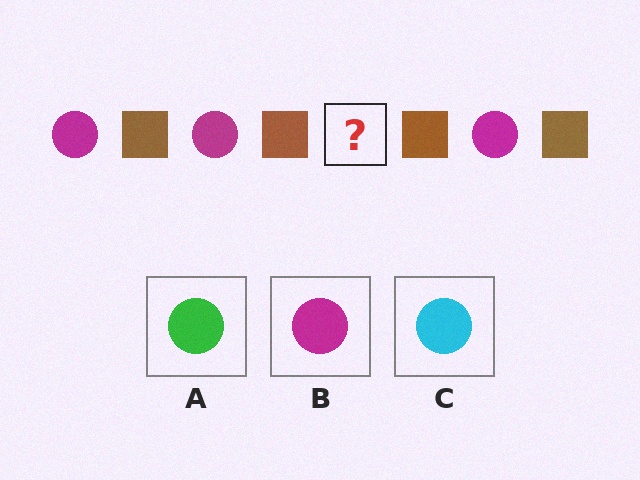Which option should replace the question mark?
Option B.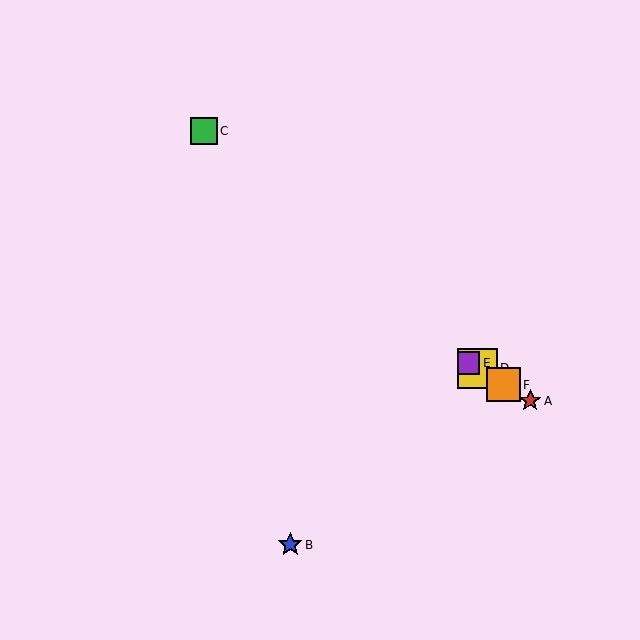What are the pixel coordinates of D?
Object D is at (477, 368).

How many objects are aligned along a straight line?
4 objects (A, D, E, F) are aligned along a straight line.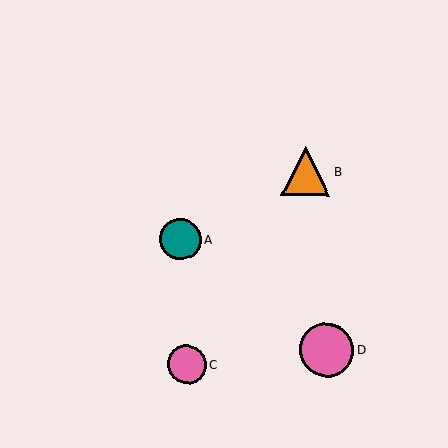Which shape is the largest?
The pink circle (labeled D) is the largest.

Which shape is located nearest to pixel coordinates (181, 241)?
The teal circle (labeled A) at (180, 239) is nearest to that location.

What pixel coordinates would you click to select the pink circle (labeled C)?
Click at (187, 365) to select the pink circle C.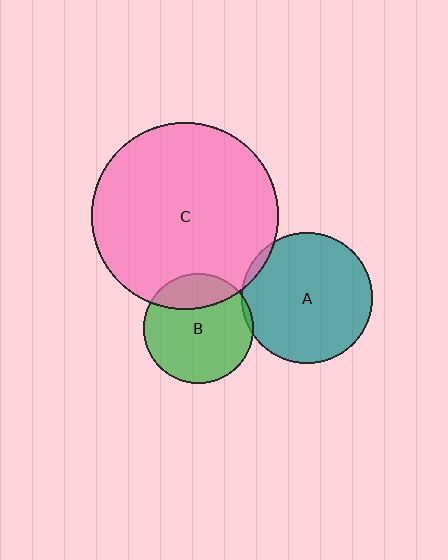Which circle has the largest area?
Circle C (pink).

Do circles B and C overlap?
Yes.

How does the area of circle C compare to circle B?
Approximately 2.9 times.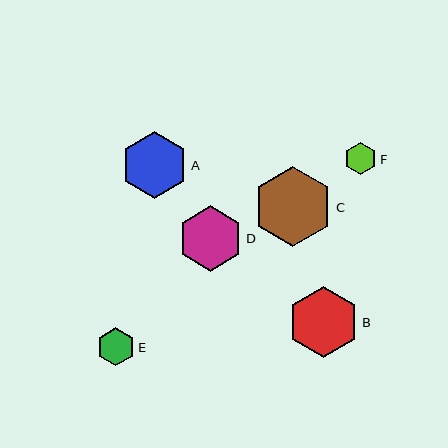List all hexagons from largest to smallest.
From largest to smallest: C, B, A, D, E, F.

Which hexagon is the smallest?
Hexagon F is the smallest with a size of approximately 32 pixels.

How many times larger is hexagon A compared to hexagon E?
Hexagon A is approximately 1.8 times the size of hexagon E.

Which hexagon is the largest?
Hexagon C is the largest with a size of approximately 80 pixels.